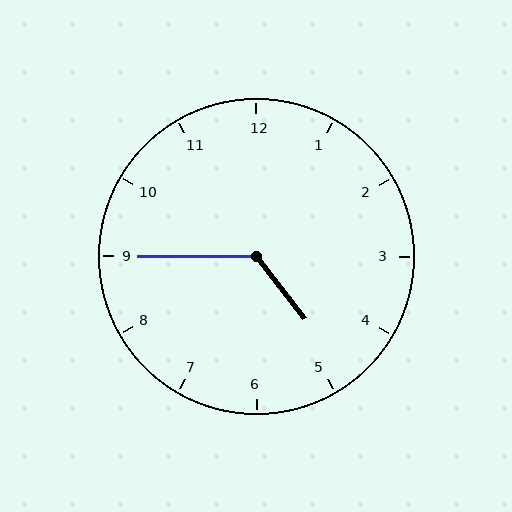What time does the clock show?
4:45.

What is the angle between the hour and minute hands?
Approximately 128 degrees.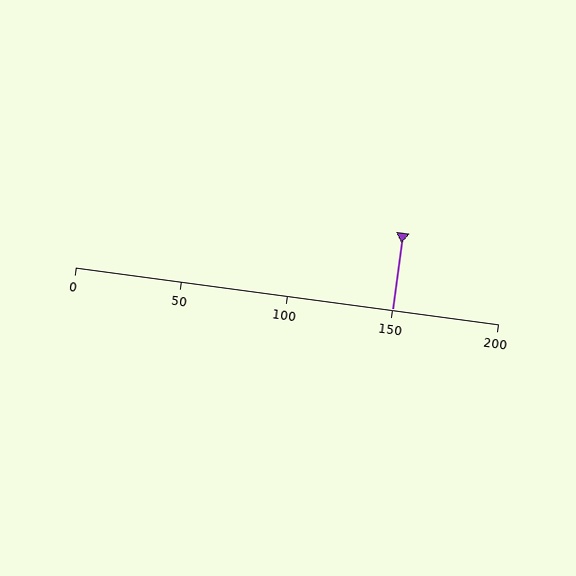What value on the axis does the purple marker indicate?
The marker indicates approximately 150.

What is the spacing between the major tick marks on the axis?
The major ticks are spaced 50 apart.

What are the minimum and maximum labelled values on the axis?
The axis runs from 0 to 200.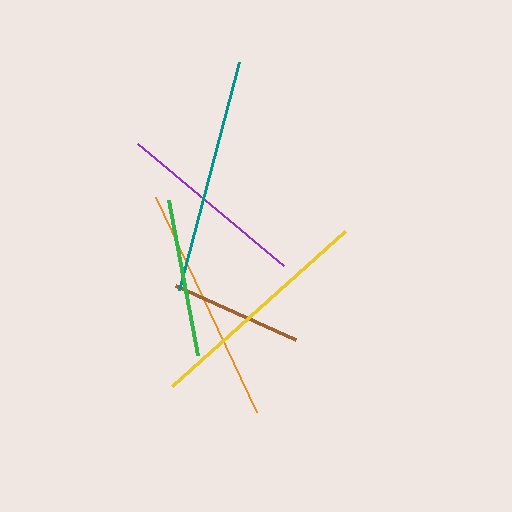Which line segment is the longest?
The orange line is the longest at approximately 237 pixels.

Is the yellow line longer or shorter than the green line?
The yellow line is longer than the green line.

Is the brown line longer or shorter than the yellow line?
The yellow line is longer than the brown line.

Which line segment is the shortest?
The brown line is the shortest at approximately 132 pixels.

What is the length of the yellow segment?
The yellow segment is approximately 232 pixels long.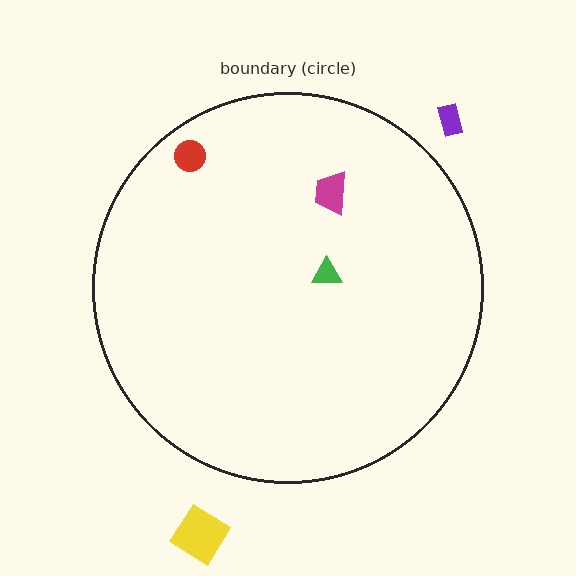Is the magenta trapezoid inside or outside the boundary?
Inside.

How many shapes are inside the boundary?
3 inside, 2 outside.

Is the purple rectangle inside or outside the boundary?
Outside.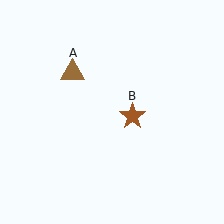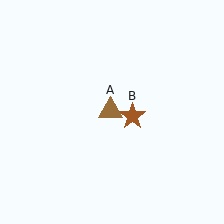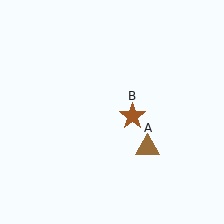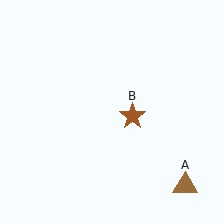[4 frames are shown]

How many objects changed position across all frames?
1 object changed position: brown triangle (object A).